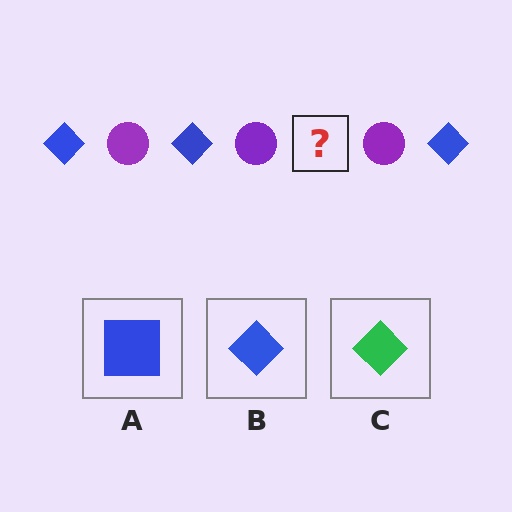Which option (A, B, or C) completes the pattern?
B.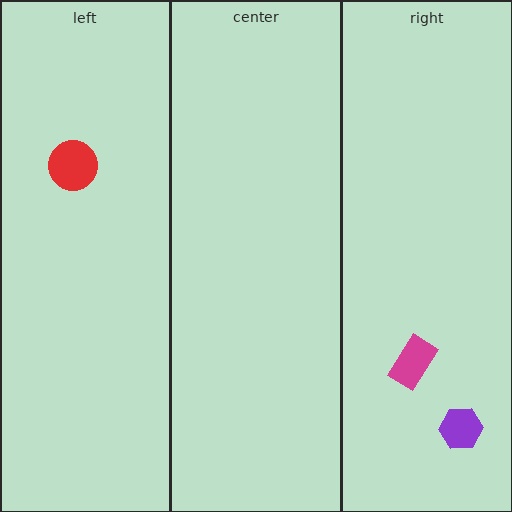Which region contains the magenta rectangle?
The right region.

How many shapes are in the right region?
2.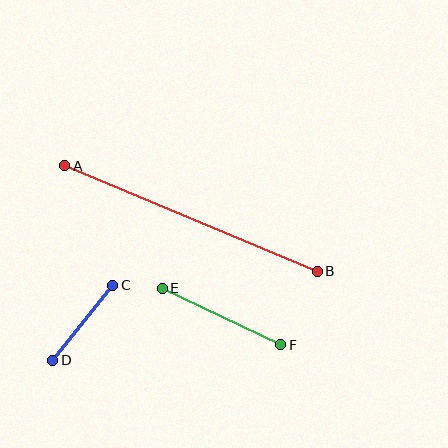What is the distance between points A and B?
The distance is approximately 274 pixels.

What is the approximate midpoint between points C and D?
The midpoint is at approximately (83, 323) pixels.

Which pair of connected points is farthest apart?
Points A and B are farthest apart.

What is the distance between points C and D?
The distance is approximately 96 pixels.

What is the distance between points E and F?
The distance is approximately 132 pixels.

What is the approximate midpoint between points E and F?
The midpoint is at approximately (221, 316) pixels.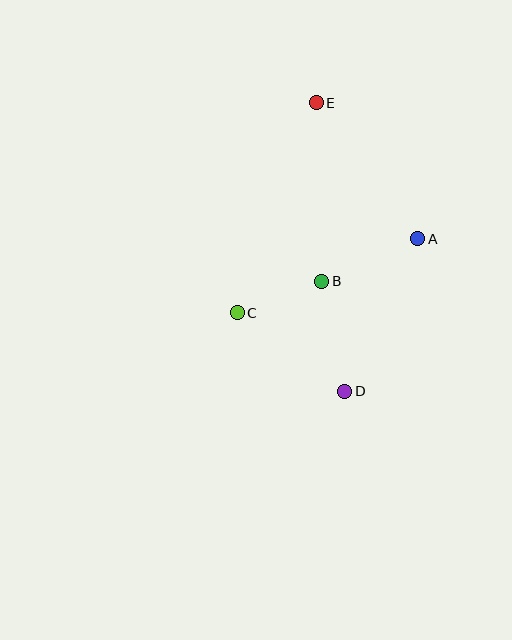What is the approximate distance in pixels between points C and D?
The distance between C and D is approximately 133 pixels.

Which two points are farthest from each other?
Points D and E are farthest from each other.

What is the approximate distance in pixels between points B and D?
The distance between B and D is approximately 112 pixels.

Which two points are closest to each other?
Points B and C are closest to each other.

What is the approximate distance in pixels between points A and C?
The distance between A and C is approximately 195 pixels.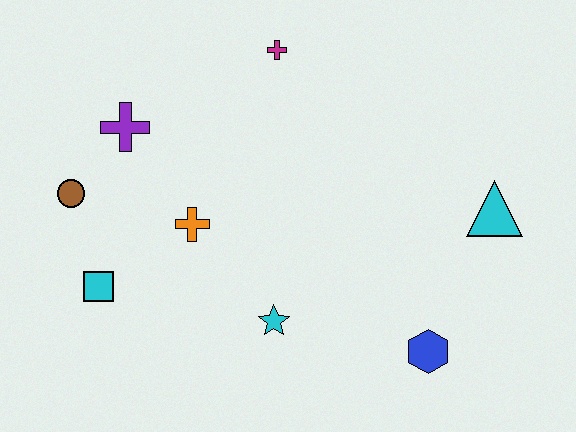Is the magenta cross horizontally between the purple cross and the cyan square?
No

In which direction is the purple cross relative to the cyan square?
The purple cross is above the cyan square.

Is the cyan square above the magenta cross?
No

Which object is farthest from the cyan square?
The cyan triangle is farthest from the cyan square.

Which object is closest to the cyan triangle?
The blue hexagon is closest to the cyan triangle.